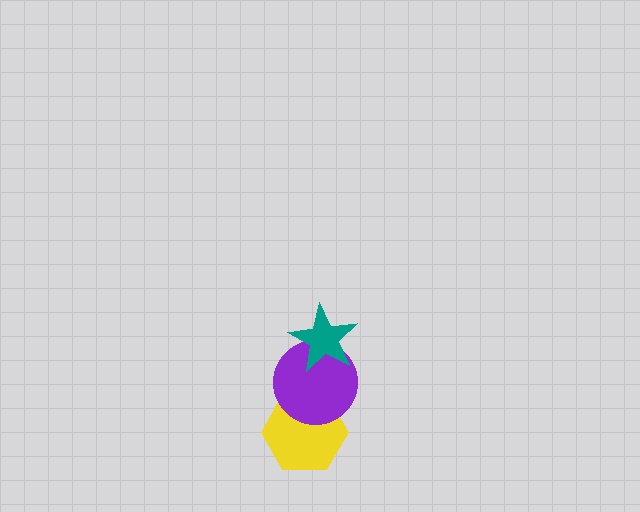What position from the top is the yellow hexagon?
The yellow hexagon is 3rd from the top.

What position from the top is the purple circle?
The purple circle is 2nd from the top.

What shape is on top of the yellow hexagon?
The purple circle is on top of the yellow hexagon.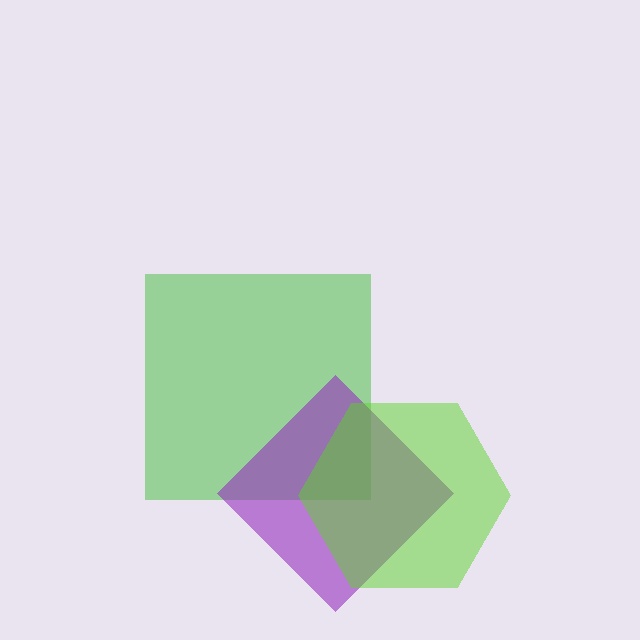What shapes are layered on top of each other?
The layered shapes are: a green square, a purple diamond, a lime hexagon.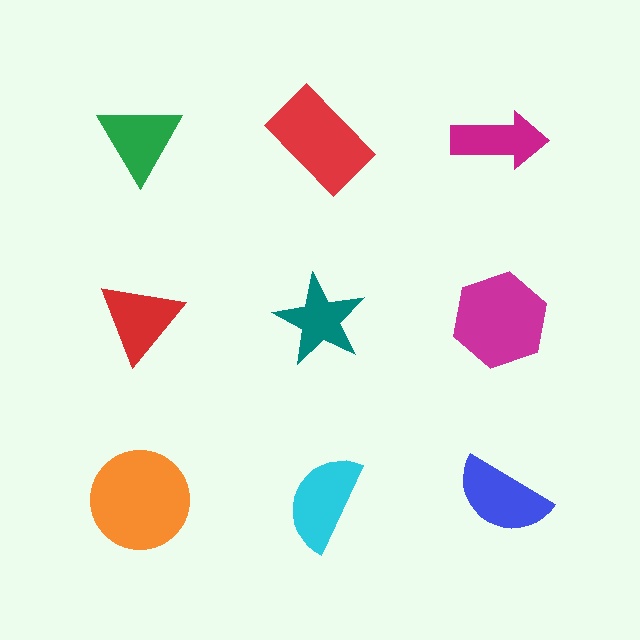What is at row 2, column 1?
A red triangle.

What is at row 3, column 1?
An orange circle.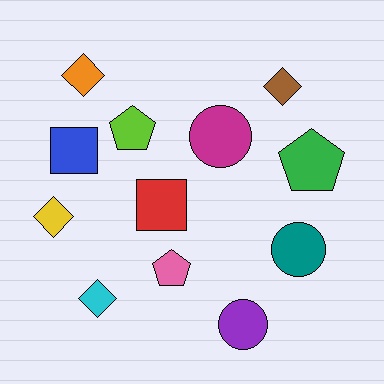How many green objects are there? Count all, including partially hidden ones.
There is 1 green object.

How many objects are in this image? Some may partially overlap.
There are 12 objects.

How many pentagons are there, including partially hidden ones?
There are 3 pentagons.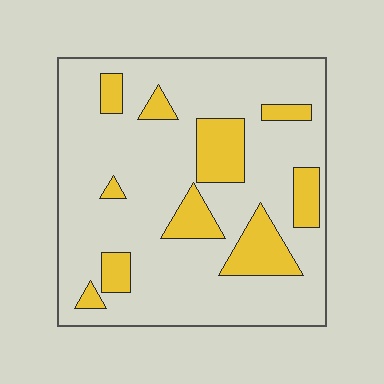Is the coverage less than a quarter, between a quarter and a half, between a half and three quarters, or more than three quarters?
Less than a quarter.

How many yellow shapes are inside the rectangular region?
10.